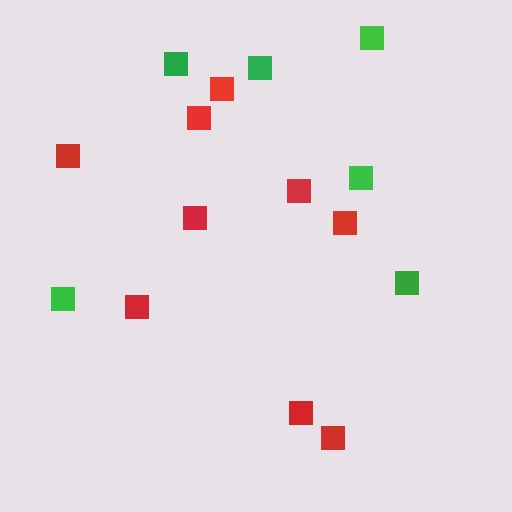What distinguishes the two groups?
There are 2 groups: one group of red squares (9) and one group of green squares (6).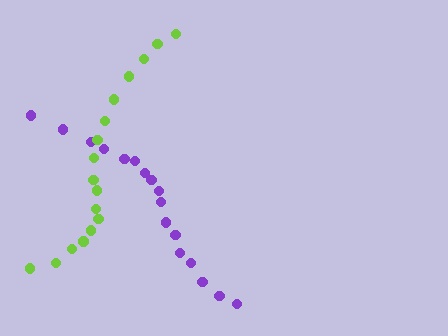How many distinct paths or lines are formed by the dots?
There are 2 distinct paths.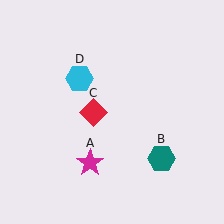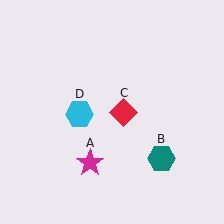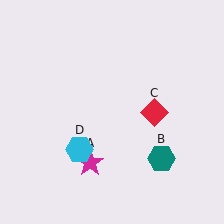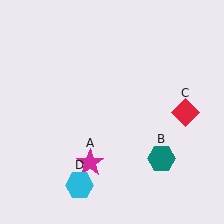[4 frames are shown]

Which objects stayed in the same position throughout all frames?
Magenta star (object A) and teal hexagon (object B) remained stationary.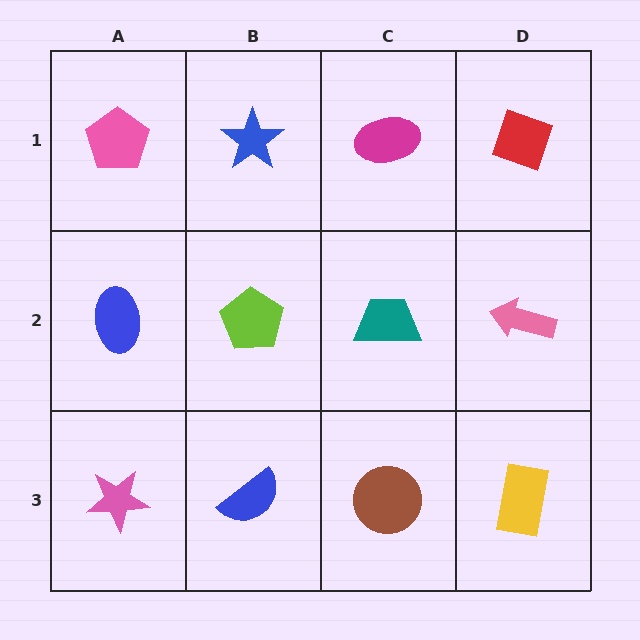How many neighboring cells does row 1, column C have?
3.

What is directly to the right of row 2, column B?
A teal trapezoid.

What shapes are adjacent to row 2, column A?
A pink pentagon (row 1, column A), a pink star (row 3, column A), a lime pentagon (row 2, column B).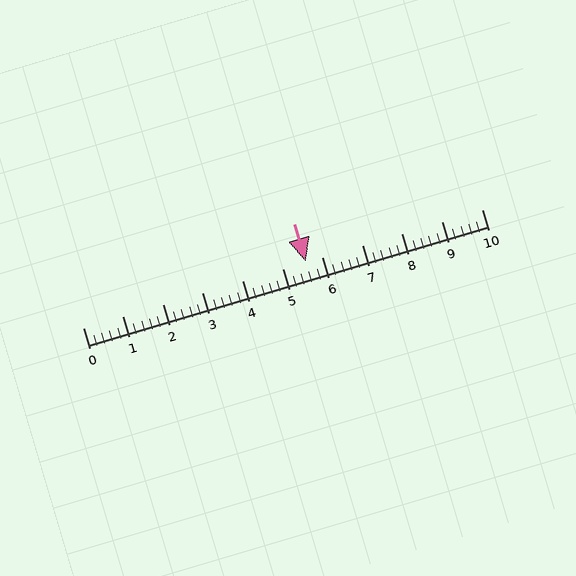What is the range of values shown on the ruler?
The ruler shows values from 0 to 10.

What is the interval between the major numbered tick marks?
The major tick marks are spaced 1 units apart.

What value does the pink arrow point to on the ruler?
The pink arrow points to approximately 5.6.